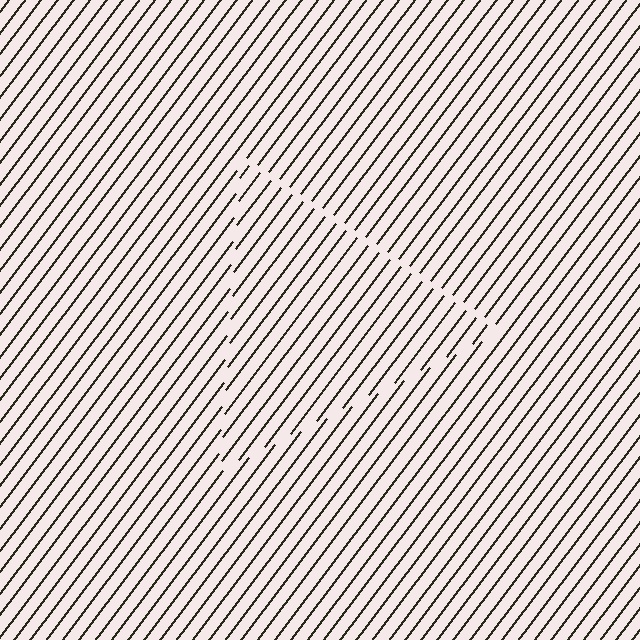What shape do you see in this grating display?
An illusory triangle. The interior of the shape contains the same grating, shifted by half a period — the contour is defined by the phase discontinuity where line-ends from the inner and outer gratings abut.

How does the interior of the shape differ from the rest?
The interior of the shape contains the same grating, shifted by half a period — the contour is defined by the phase discontinuity where line-ends from the inner and outer gratings abut.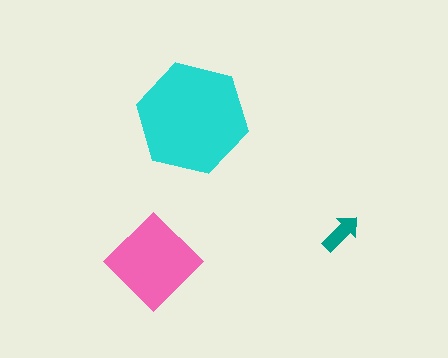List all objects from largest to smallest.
The cyan hexagon, the pink diamond, the teal arrow.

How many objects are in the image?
There are 3 objects in the image.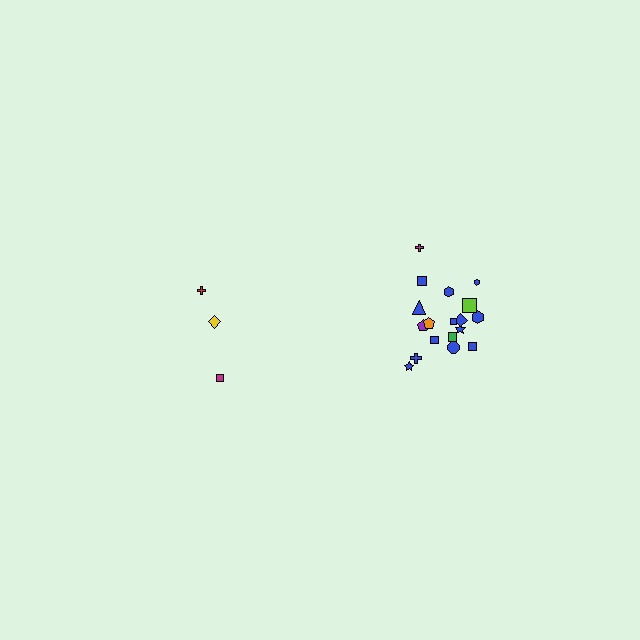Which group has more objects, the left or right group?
The right group.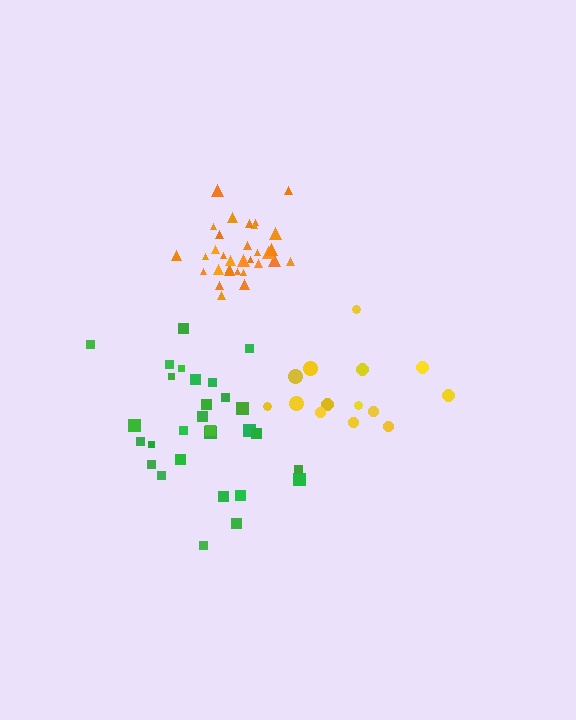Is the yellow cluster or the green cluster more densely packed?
Green.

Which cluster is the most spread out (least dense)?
Yellow.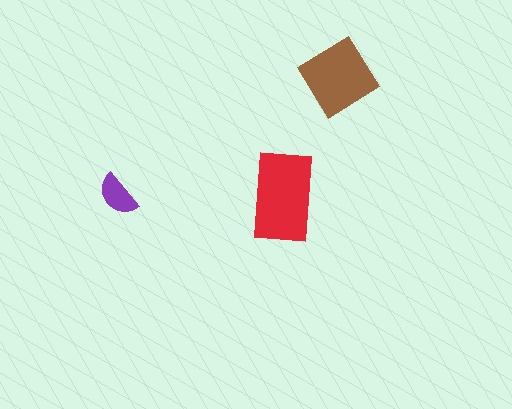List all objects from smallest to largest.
The purple semicircle, the brown diamond, the red rectangle.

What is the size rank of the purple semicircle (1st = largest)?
3rd.